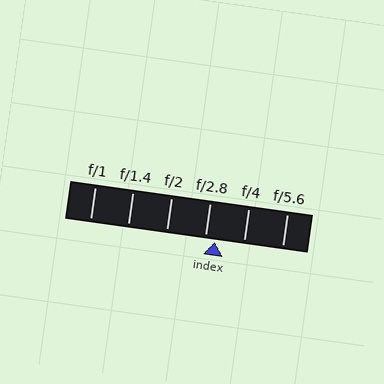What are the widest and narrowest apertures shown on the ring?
The widest aperture shown is f/1 and the narrowest is f/5.6.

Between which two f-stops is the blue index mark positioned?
The index mark is between f/2.8 and f/4.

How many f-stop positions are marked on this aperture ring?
There are 6 f-stop positions marked.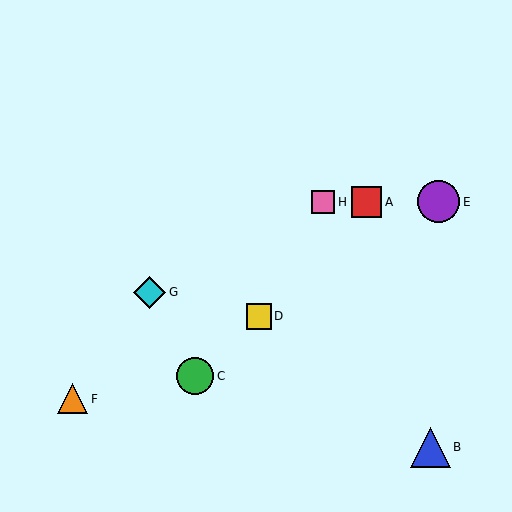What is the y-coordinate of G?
Object G is at y≈292.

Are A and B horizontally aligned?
No, A is at y≈202 and B is at y≈447.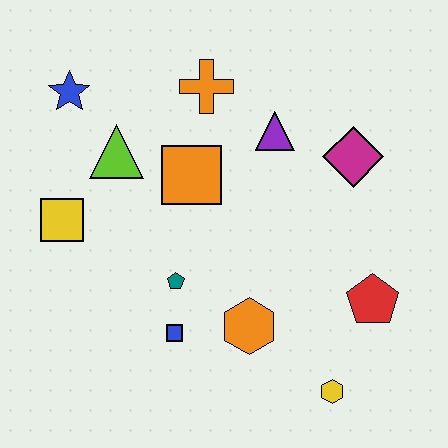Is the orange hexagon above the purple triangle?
No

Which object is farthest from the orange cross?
The yellow hexagon is farthest from the orange cross.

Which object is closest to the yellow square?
The lime triangle is closest to the yellow square.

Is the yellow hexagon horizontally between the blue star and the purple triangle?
No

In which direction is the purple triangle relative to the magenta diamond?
The purple triangle is to the left of the magenta diamond.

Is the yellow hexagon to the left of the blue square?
No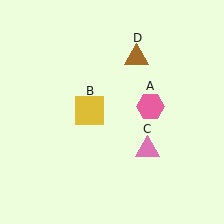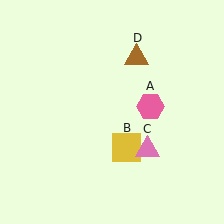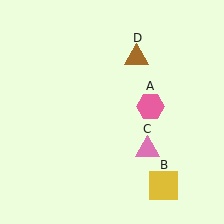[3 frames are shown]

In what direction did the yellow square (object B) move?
The yellow square (object B) moved down and to the right.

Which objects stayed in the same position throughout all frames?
Pink hexagon (object A) and pink triangle (object C) and brown triangle (object D) remained stationary.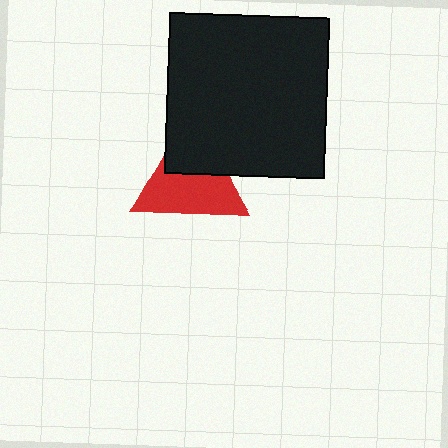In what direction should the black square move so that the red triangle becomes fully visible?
The black square should move up. That is the shortest direction to clear the overlap and leave the red triangle fully visible.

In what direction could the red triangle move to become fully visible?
The red triangle could move down. That would shift it out from behind the black square entirely.